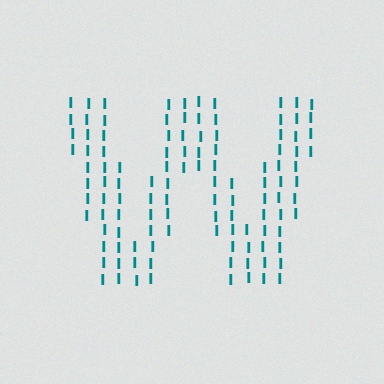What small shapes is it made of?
It is made of small letter I's.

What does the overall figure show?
The overall figure shows the letter W.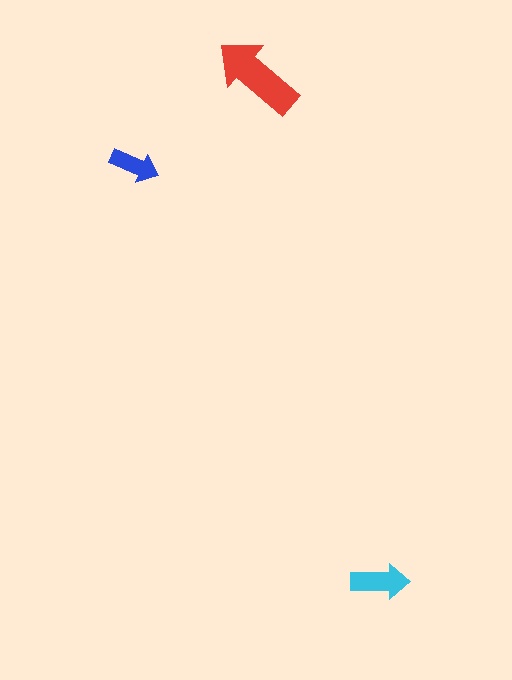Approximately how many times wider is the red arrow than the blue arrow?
About 2 times wider.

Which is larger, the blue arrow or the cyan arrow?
The cyan one.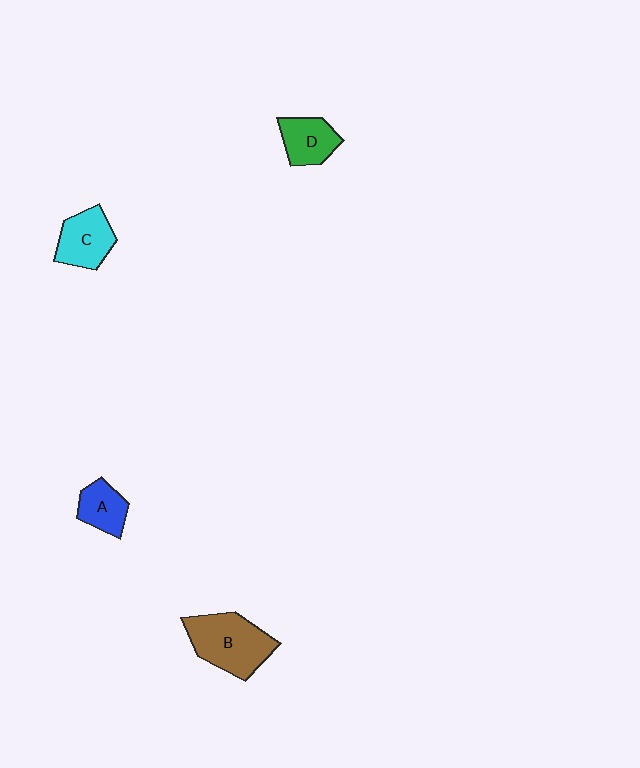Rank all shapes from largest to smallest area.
From largest to smallest: B (brown), C (cyan), D (green), A (blue).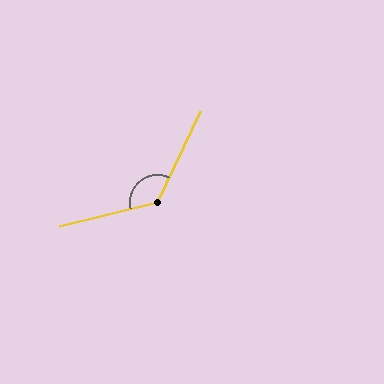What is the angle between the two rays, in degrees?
Approximately 129 degrees.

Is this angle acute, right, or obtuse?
It is obtuse.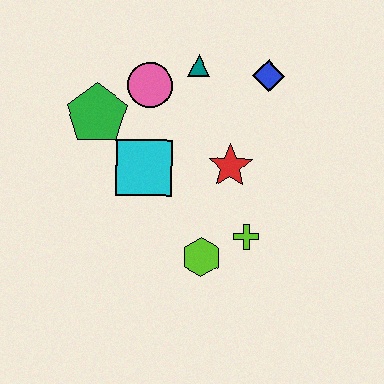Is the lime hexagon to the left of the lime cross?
Yes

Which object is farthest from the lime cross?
The green pentagon is farthest from the lime cross.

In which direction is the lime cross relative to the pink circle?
The lime cross is below the pink circle.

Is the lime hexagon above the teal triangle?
No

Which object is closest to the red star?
The lime cross is closest to the red star.